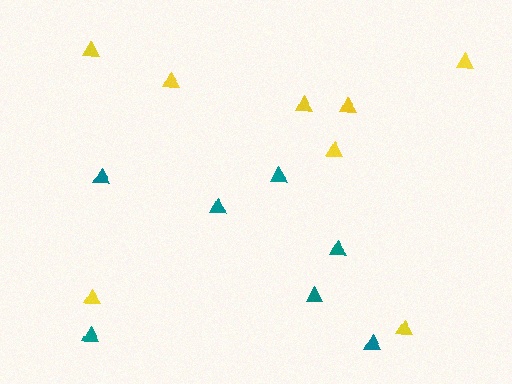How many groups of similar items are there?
There are 2 groups: one group of teal triangles (7) and one group of yellow triangles (8).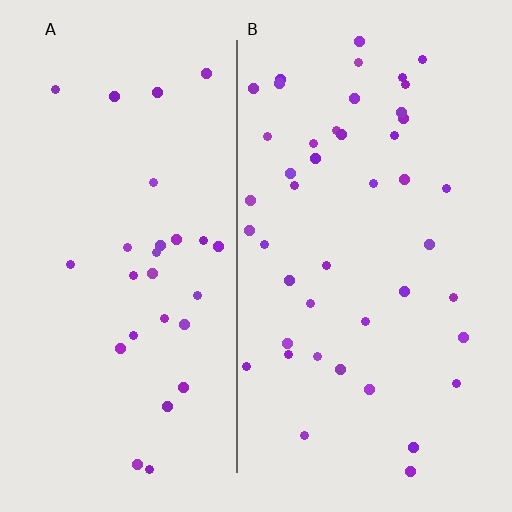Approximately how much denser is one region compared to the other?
Approximately 1.6× — region B over region A.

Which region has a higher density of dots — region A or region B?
B (the right).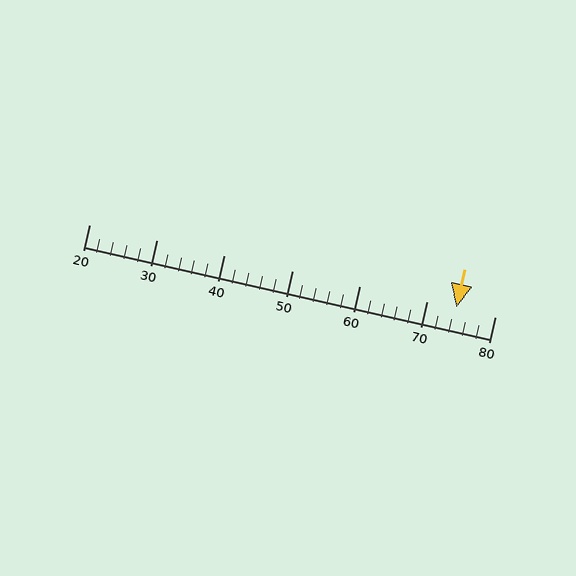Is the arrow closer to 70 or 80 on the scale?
The arrow is closer to 70.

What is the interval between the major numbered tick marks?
The major tick marks are spaced 10 units apart.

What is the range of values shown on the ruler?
The ruler shows values from 20 to 80.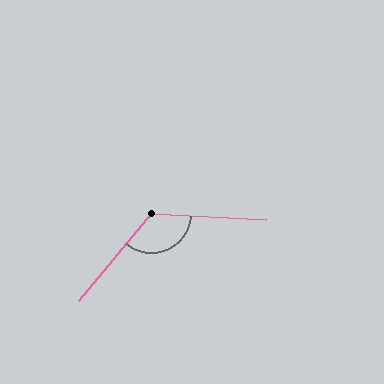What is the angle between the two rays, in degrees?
Approximately 127 degrees.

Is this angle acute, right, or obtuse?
It is obtuse.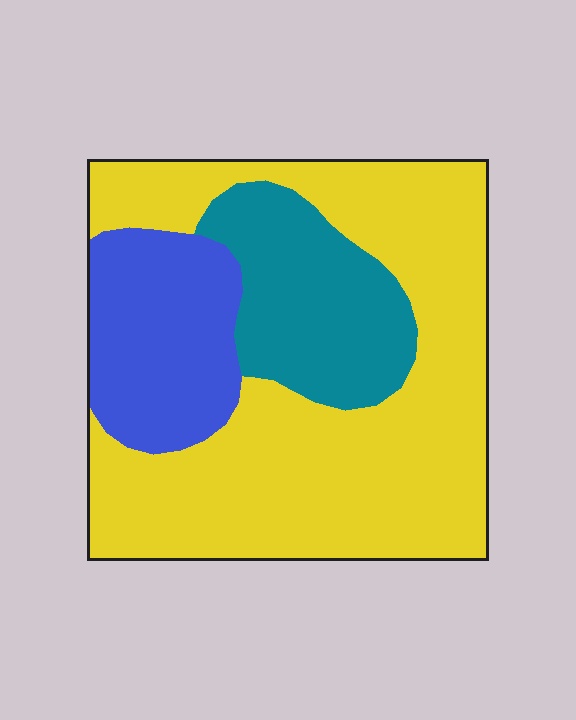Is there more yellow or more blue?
Yellow.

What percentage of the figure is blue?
Blue takes up about one fifth (1/5) of the figure.